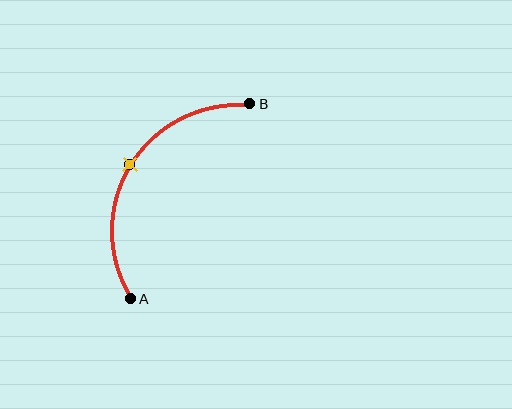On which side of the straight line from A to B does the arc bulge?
The arc bulges to the left of the straight line connecting A and B.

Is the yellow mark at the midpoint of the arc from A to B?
Yes. The yellow mark lies on the arc at equal arc-length from both A and B — it is the arc midpoint.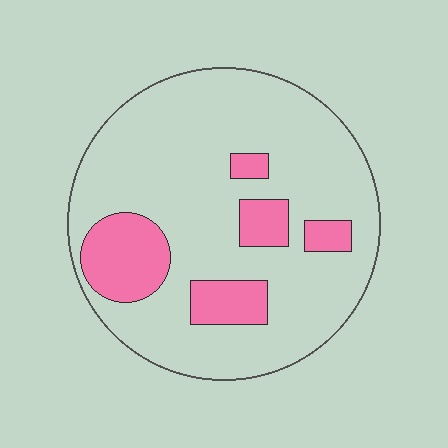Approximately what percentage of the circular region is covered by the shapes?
Approximately 20%.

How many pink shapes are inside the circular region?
5.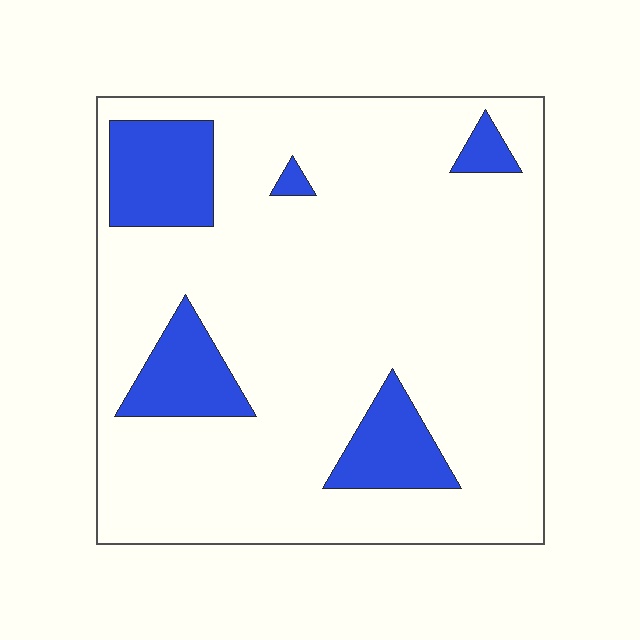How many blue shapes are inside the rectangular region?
5.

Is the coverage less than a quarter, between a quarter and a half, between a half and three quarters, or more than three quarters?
Less than a quarter.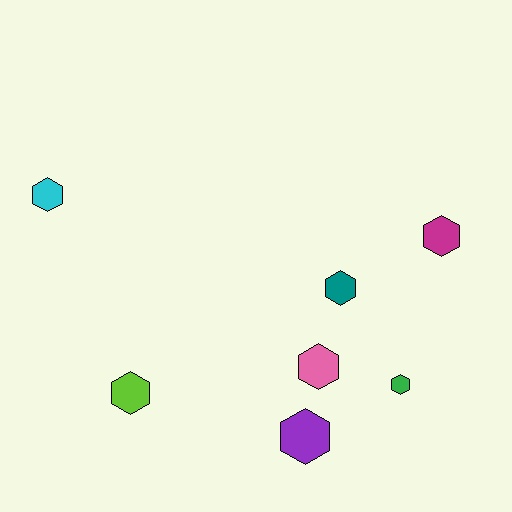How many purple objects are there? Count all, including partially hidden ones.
There is 1 purple object.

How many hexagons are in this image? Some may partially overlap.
There are 7 hexagons.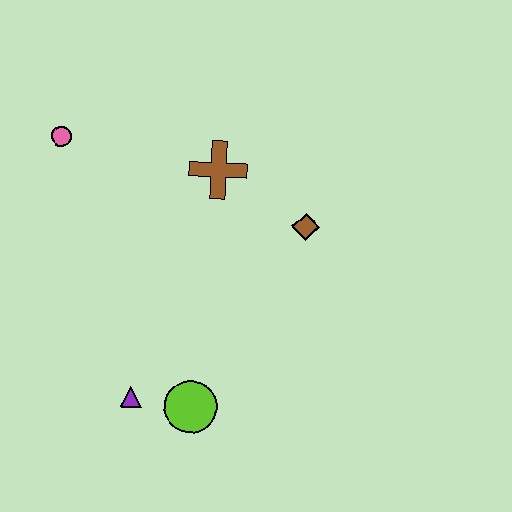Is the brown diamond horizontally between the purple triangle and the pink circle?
No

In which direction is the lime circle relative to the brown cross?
The lime circle is below the brown cross.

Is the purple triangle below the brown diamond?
Yes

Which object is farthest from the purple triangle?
The pink circle is farthest from the purple triangle.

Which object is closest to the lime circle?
The purple triangle is closest to the lime circle.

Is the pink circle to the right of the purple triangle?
No